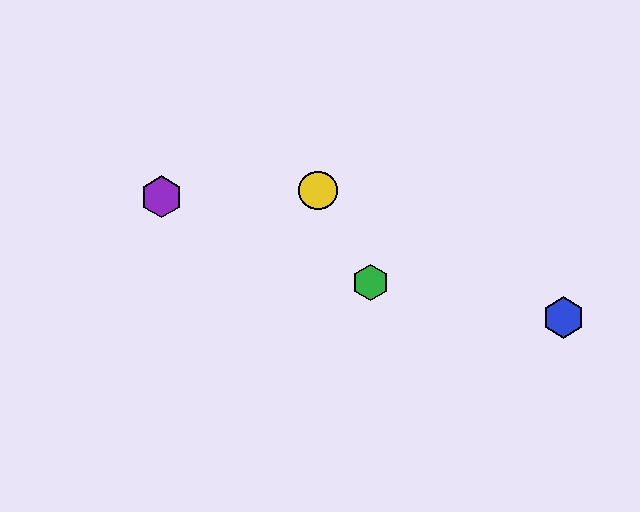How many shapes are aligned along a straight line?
3 shapes (the red hexagon, the green hexagon, the yellow circle) are aligned along a straight line.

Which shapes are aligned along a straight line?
The red hexagon, the green hexagon, the yellow circle are aligned along a straight line.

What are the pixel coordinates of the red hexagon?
The red hexagon is at (319, 191).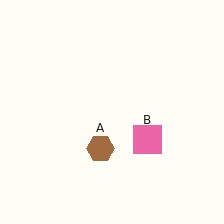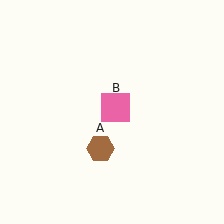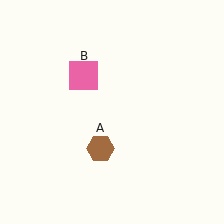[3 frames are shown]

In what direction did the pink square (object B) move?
The pink square (object B) moved up and to the left.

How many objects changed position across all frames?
1 object changed position: pink square (object B).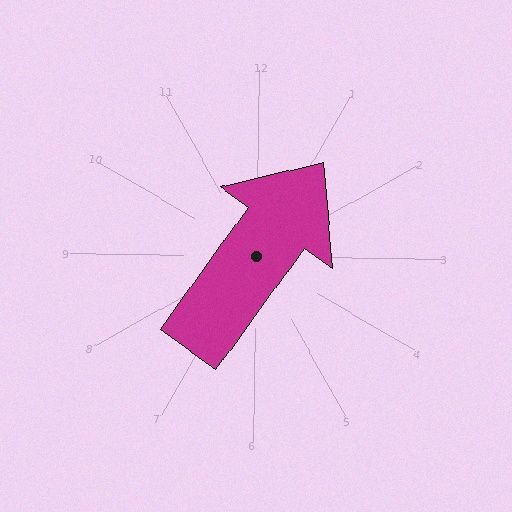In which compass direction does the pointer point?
Northeast.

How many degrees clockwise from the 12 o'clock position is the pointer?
Approximately 35 degrees.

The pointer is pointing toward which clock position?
Roughly 1 o'clock.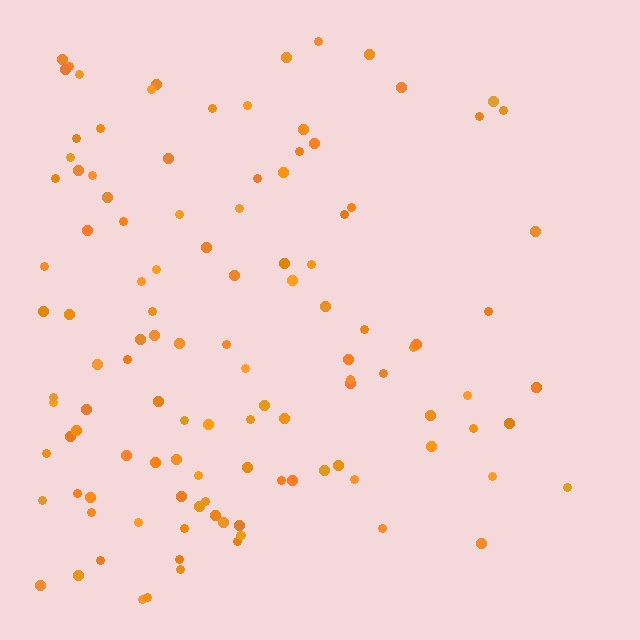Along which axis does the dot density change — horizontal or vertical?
Horizontal.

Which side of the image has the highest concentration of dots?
The left.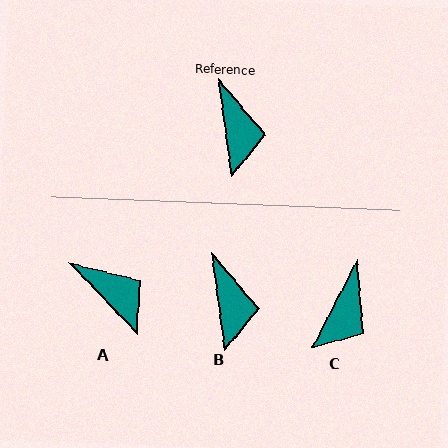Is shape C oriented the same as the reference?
No, it is off by about 35 degrees.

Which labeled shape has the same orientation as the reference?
B.